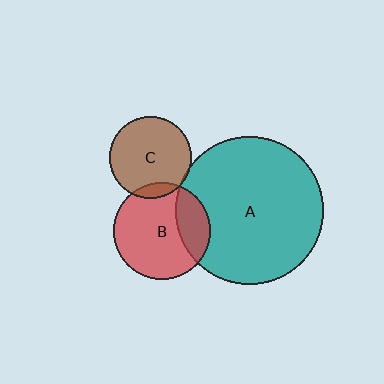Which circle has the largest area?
Circle A (teal).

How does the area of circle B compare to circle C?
Approximately 1.4 times.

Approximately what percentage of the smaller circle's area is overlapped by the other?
Approximately 5%.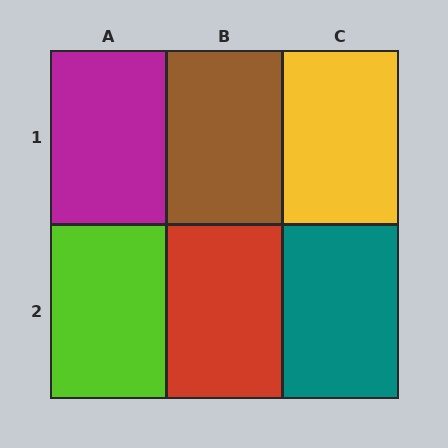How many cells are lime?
1 cell is lime.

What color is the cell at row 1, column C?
Yellow.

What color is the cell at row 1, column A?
Magenta.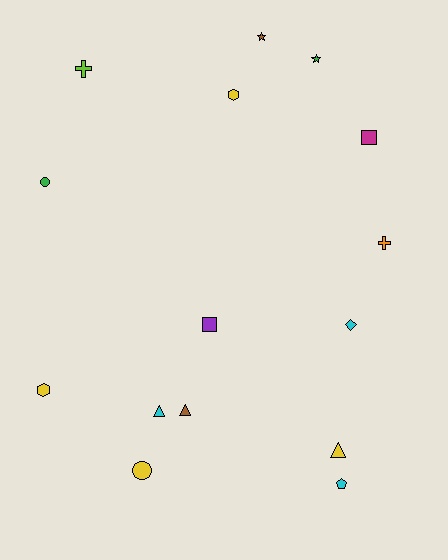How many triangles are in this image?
There are 3 triangles.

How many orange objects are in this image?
There is 1 orange object.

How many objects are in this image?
There are 15 objects.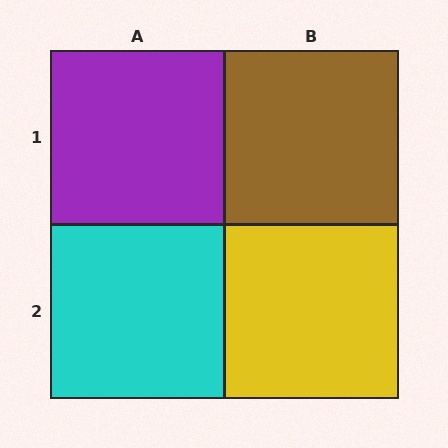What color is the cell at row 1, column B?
Brown.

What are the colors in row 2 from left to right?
Cyan, yellow.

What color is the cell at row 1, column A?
Purple.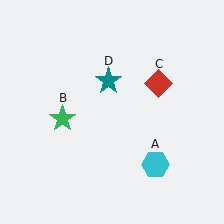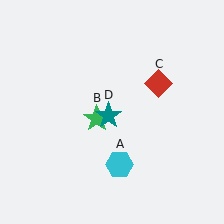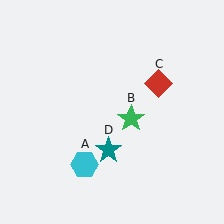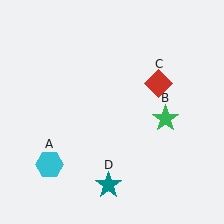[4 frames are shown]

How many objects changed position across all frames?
3 objects changed position: cyan hexagon (object A), green star (object B), teal star (object D).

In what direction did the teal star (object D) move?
The teal star (object D) moved down.